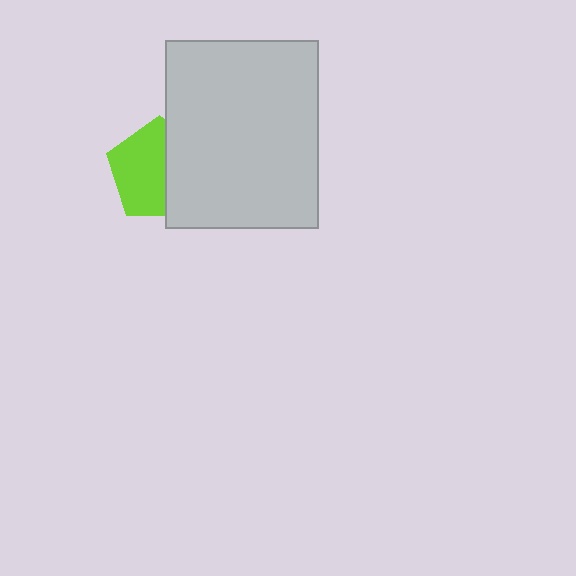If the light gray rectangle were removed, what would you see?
You would see the complete lime pentagon.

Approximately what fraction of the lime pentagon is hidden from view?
Roughly 41% of the lime pentagon is hidden behind the light gray rectangle.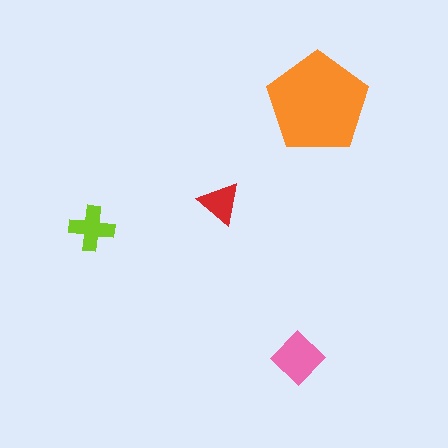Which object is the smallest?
The red triangle.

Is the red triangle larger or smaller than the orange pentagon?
Smaller.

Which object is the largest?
The orange pentagon.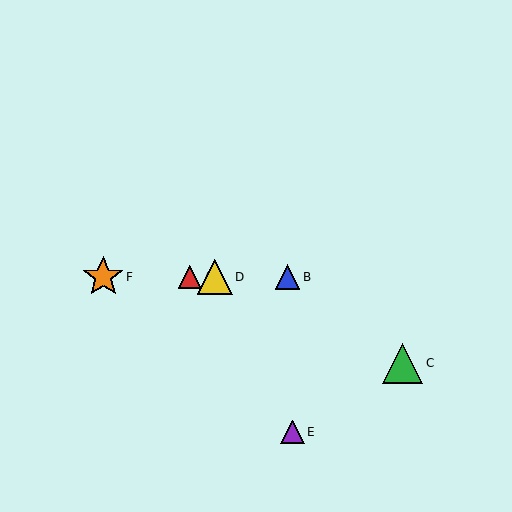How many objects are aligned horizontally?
4 objects (A, B, D, F) are aligned horizontally.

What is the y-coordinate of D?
Object D is at y≈277.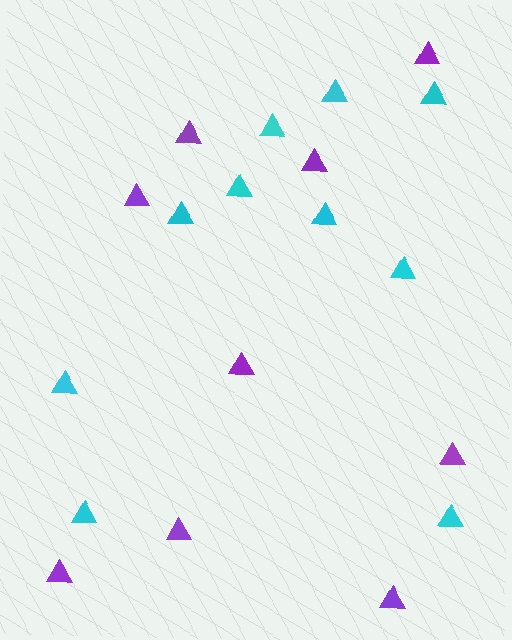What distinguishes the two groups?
There are 2 groups: one group of purple triangles (9) and one group of cyan triangles (10).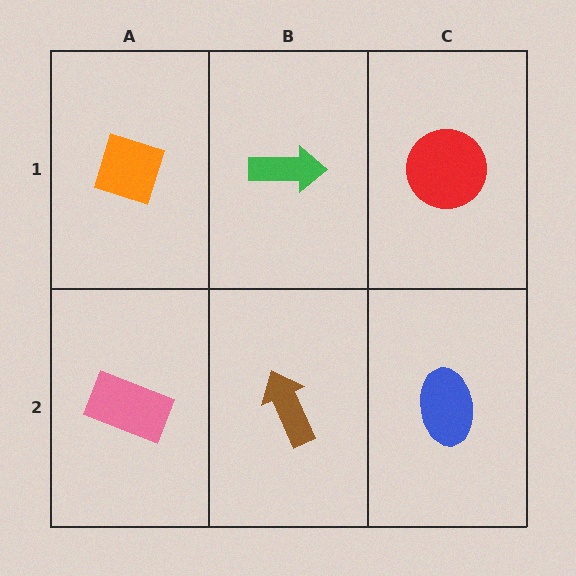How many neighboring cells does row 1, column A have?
2.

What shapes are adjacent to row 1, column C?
A blue ellipse (row 2, column C), a green arrow (row 1, column B).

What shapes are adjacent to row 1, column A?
A pink rectangle (row 2, column A), a green arrow (row 1, column B).